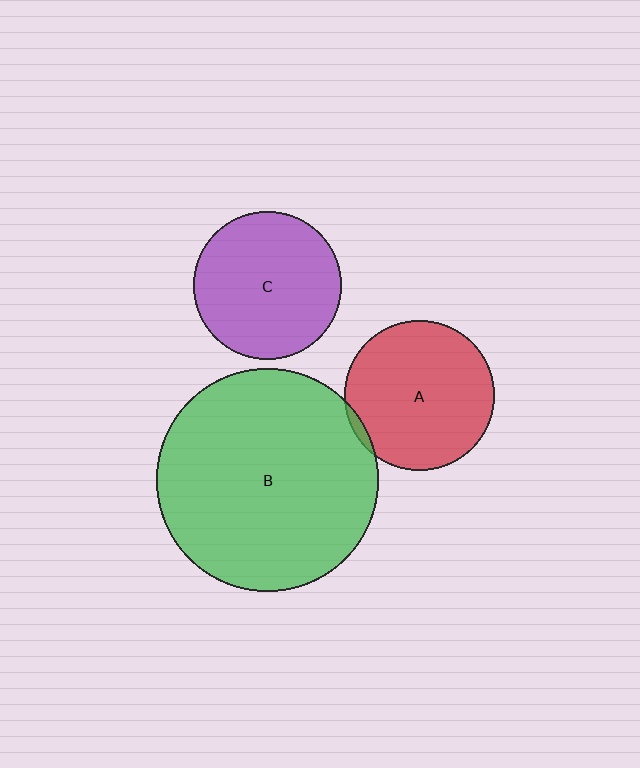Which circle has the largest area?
Circle B (green).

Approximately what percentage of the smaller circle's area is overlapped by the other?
Approximately 5%.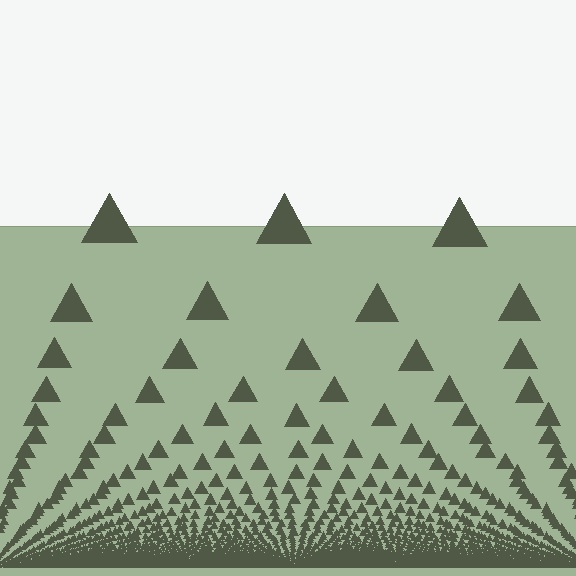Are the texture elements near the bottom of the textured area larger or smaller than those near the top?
Smaller. The gradient is inverted — elements near the bottom are smaller and denser.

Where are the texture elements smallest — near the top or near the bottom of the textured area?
Near the bottom.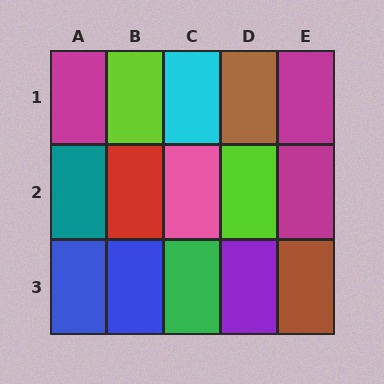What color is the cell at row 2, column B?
Red.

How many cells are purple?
1 cell is purple.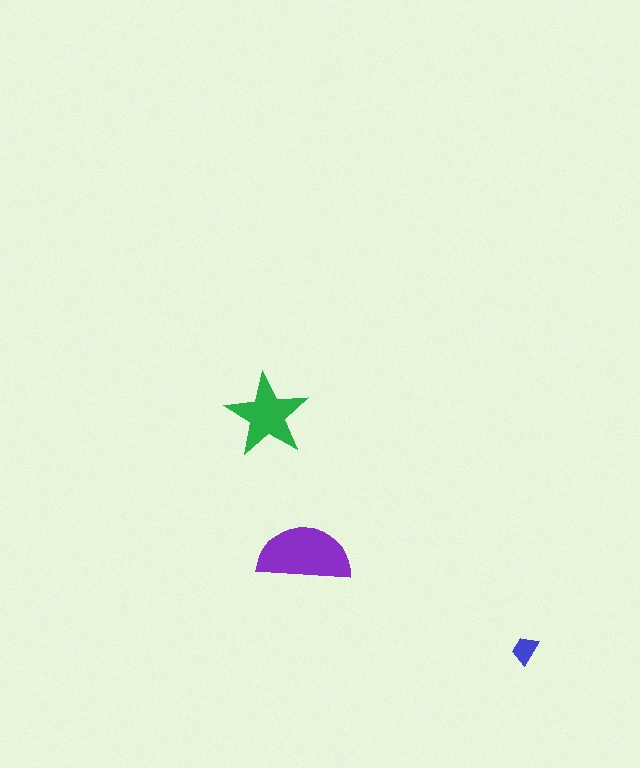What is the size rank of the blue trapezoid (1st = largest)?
3rd.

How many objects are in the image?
There are 3 objects in the image.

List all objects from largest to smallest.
The purple semicircle, the green star, the blue trapezoid.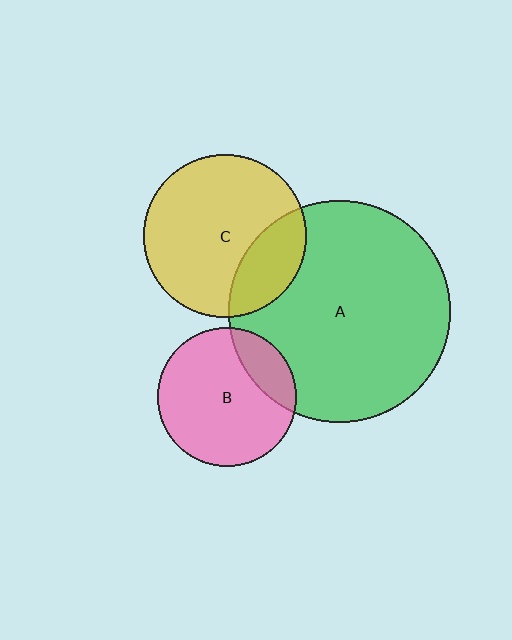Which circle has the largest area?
Circle A (green).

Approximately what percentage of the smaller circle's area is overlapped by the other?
Approximately 20%.